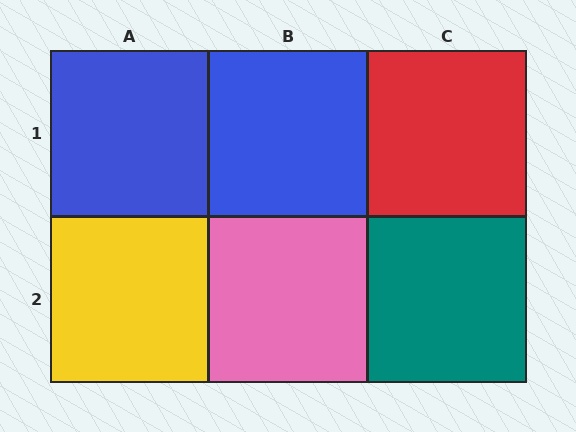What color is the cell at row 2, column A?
Yellow.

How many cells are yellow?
1 cell is yellow.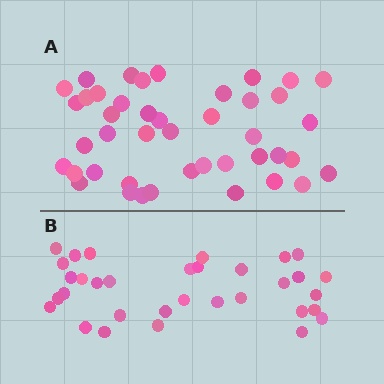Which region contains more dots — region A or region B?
Region A (the top region) has more dots.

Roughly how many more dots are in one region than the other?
Region A has roughly 10 or so more dots than region B.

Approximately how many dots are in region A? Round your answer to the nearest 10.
About 40 dots. (The exact count is 43, which rounds to 40.)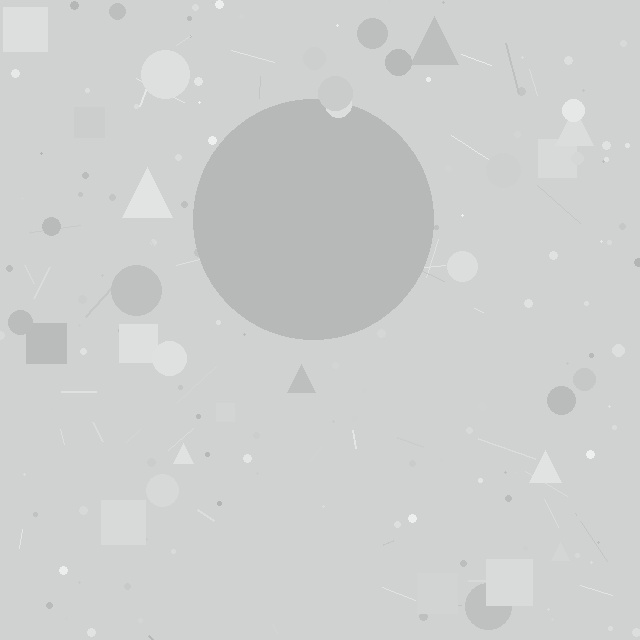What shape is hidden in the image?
A circle is hidden in the image.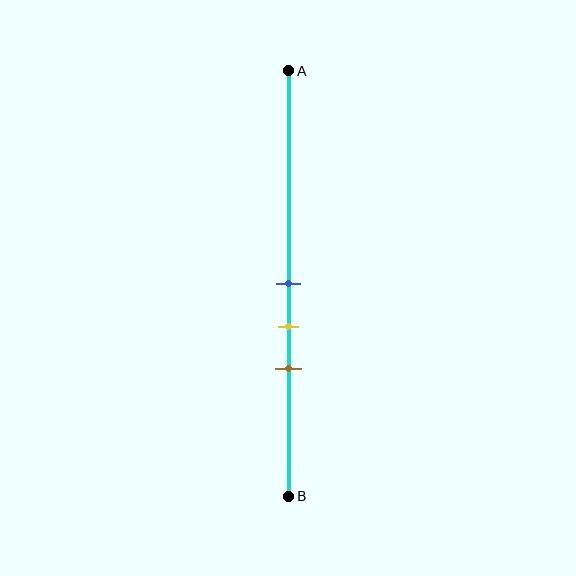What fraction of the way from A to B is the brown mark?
The brown mark is approximately 70% (0.7) of the way from A to B.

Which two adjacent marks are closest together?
The blue and yellow marks are the closest adjacent pair.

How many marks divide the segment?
There are 3 marks dividing the segment.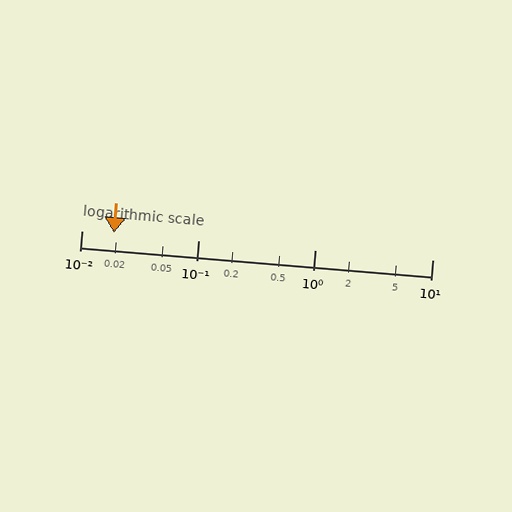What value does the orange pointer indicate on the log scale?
The pointer indicates approximately 0.019.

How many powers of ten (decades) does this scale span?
The scale spans 3 decades, from 0.01 to 10.